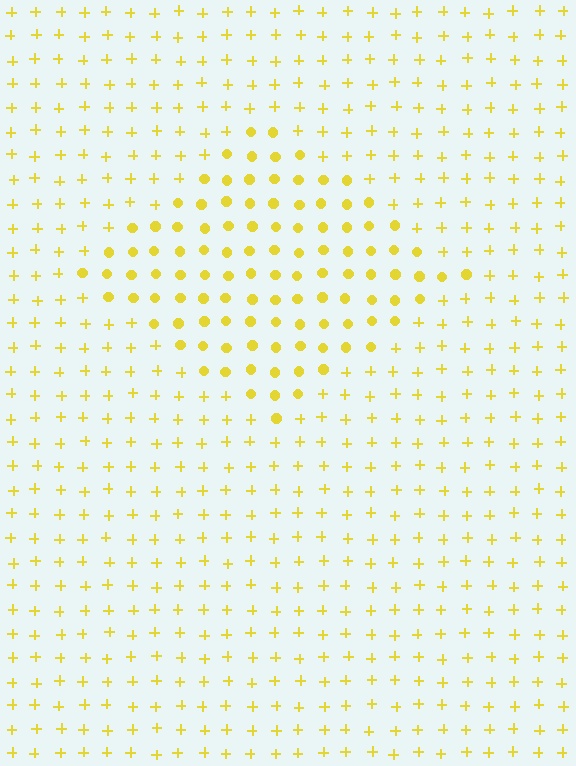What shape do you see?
I see a diamond.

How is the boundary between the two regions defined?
The boundary is defined by a change in element shape: circles inside vs. plus signs outside. All elements share the same color and spacing.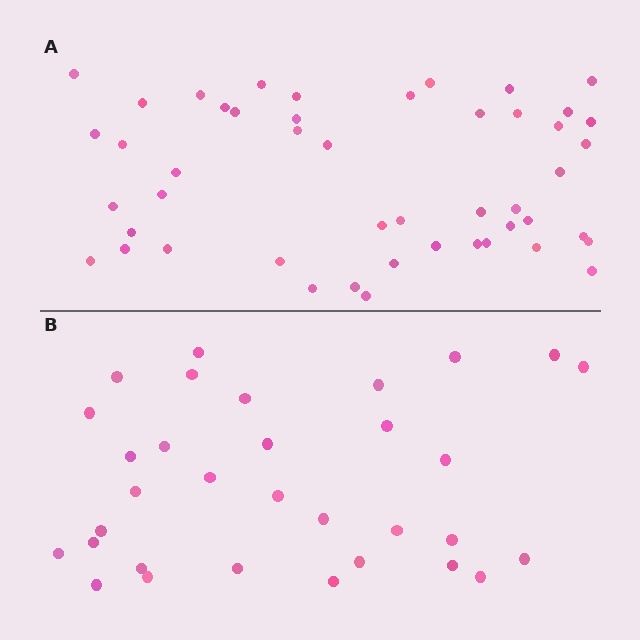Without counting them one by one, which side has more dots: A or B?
Region A (the top region) has more dots.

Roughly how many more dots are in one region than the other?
Region A has approximately 15 more dots than region B.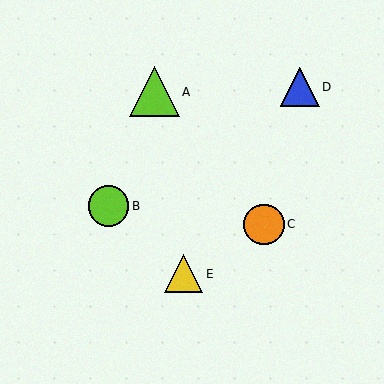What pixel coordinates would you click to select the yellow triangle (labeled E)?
Click at (183, 274) to select the yellow triangle E.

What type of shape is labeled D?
Shape D is a blue triangle.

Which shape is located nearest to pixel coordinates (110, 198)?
The lime circle (labeled B) at (108, 206) is nearest to that location.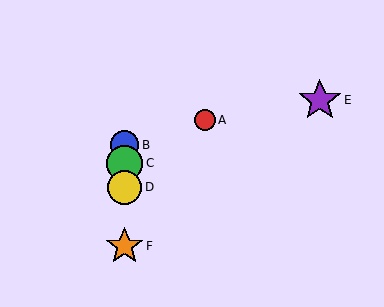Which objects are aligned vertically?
Objects B, C, D, F are aligned vertically.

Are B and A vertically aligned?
No, B is at x≈124 and A is at x≈205.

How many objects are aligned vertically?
4 objects (B, C, D, F) are aligned vertically.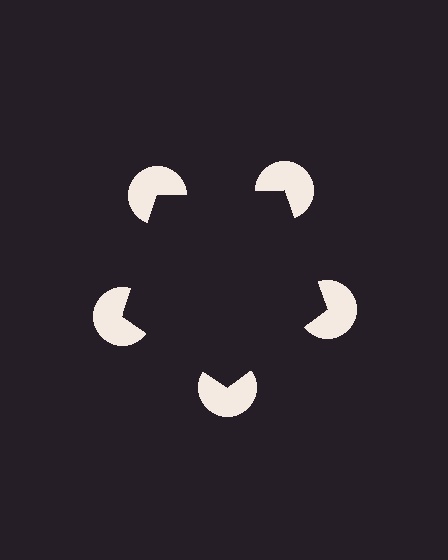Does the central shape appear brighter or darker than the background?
It typically appears slightly darker than the background, even though no actual brightness change is drawn.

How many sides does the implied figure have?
5 sides.